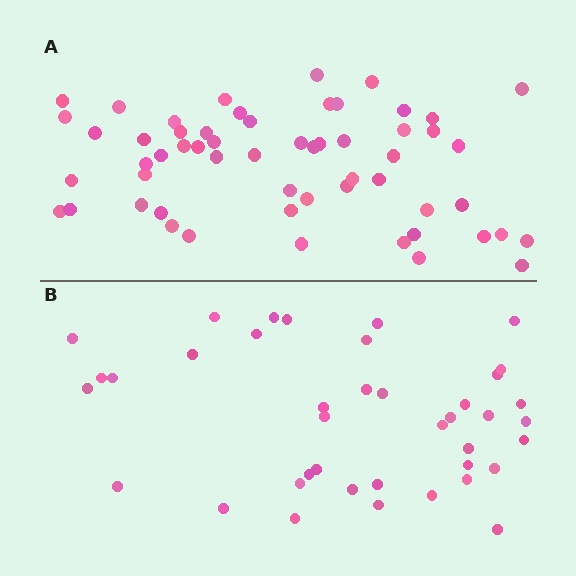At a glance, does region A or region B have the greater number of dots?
Region A (the top region) has more dots.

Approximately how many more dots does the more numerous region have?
Region A has approximately 15 more dots than region B.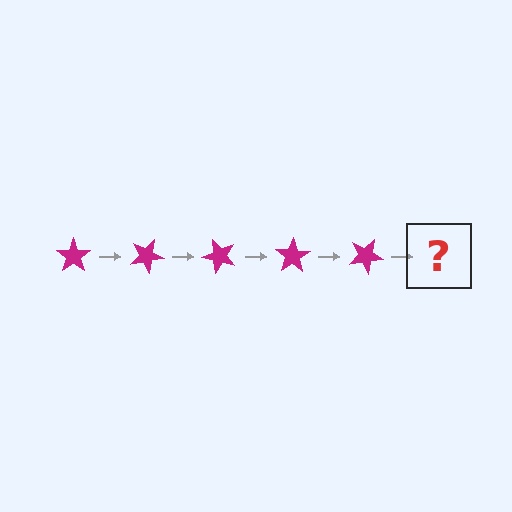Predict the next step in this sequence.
The next step is a magenta star rotated 125 degrees.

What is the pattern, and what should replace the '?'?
The pattern is that the star rotates 25 degrees each step. The '?' should be a magenta star rotated 125 degrees.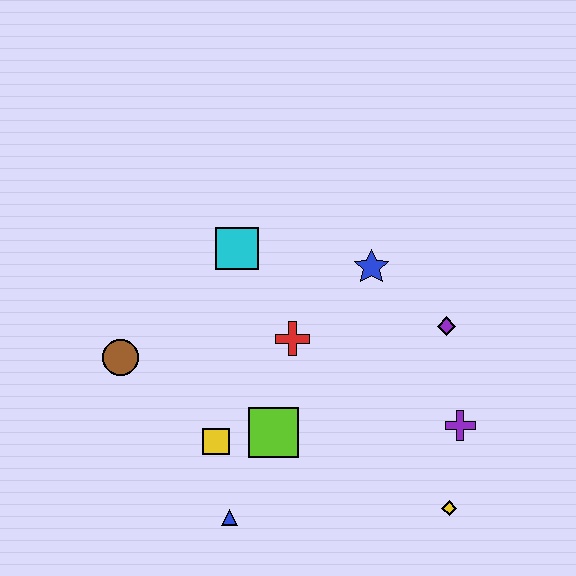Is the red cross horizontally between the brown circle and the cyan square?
No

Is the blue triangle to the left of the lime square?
Yes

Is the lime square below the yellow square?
No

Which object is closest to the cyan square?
The red cross is closest to the cyan square.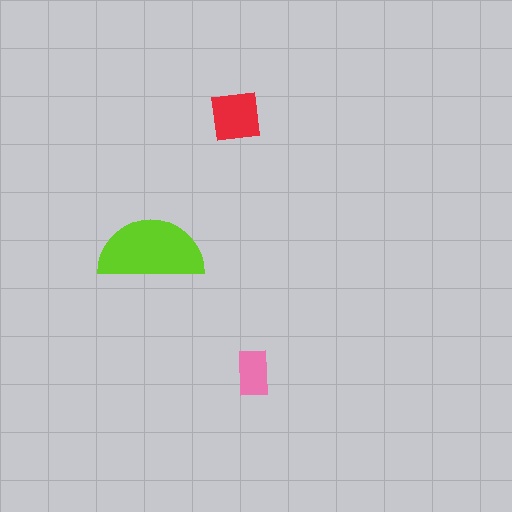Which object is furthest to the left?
The lime semicircle is leftmost.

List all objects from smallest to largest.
The pink rectangle, the red square, the lime semicircle.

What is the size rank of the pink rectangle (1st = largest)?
3rd.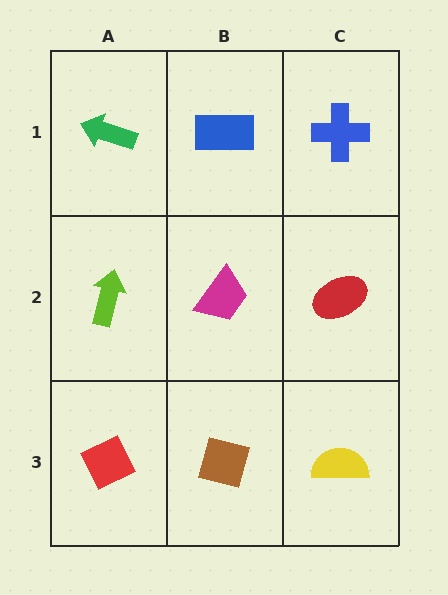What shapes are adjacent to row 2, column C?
A blue cross (row 1, column C), a yellow semicircle (row 3, column C), a magenta trapezoid (row 2, column B).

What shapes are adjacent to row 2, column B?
A blue rectangle (row 1, column B), a brown square (row 3, column B), a lime arrow (row 2, column A), a red ellipse (row 2, column C).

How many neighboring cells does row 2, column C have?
3.